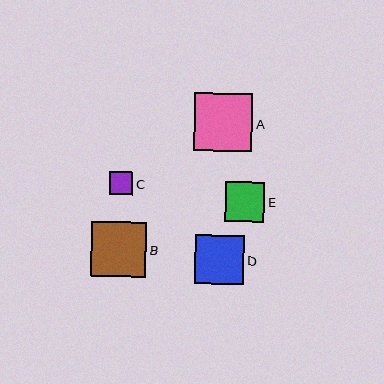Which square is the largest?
Square A is the largest with a size of approximately 58 pixels.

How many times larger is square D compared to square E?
Square D is approximately 1.2 times the size of square E.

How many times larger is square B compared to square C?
Square B is approximately 2.4 times the size of square C.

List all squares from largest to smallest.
From largest to smallest: A, B, D, E, C.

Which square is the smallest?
Square C is the smallest with a size of approximately 23 pixels.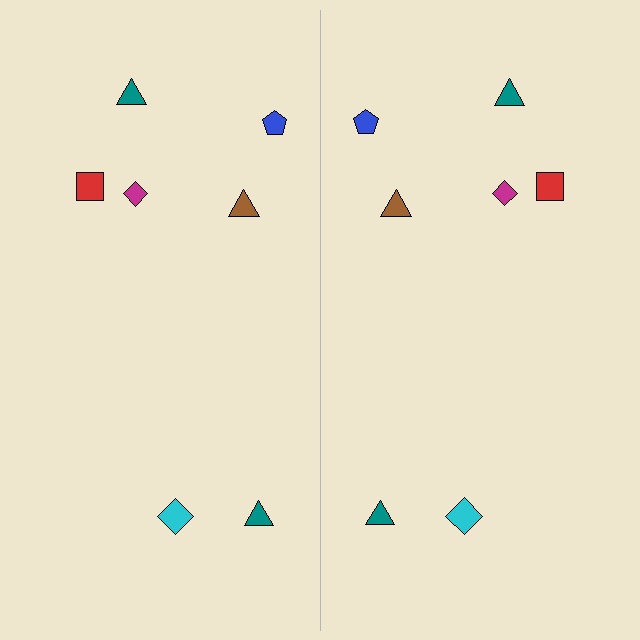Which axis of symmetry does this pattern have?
The pattern has a vertical axis of symmetry running through the center of the image.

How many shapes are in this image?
There are 14 shapes in this image.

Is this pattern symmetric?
Yes, this pattern has bilateral (reflection) symmetry.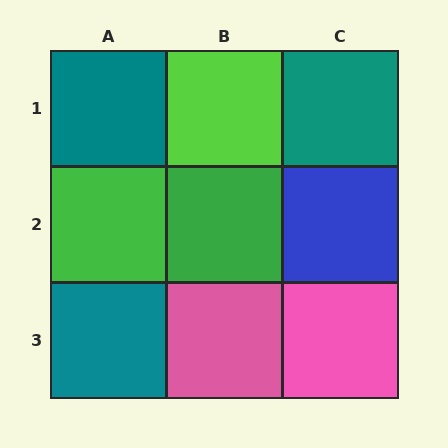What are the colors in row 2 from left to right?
Green, green, blue.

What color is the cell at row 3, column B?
Pink.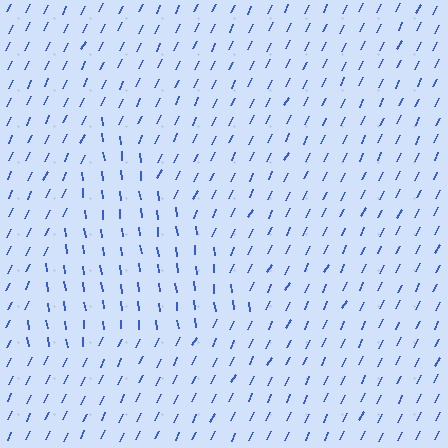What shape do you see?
I see a triangle.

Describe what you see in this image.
The image is filled with small blue line segments. A triangle region in the image has lines oriented differently from the surrounding lines, creating a visible texture boundary.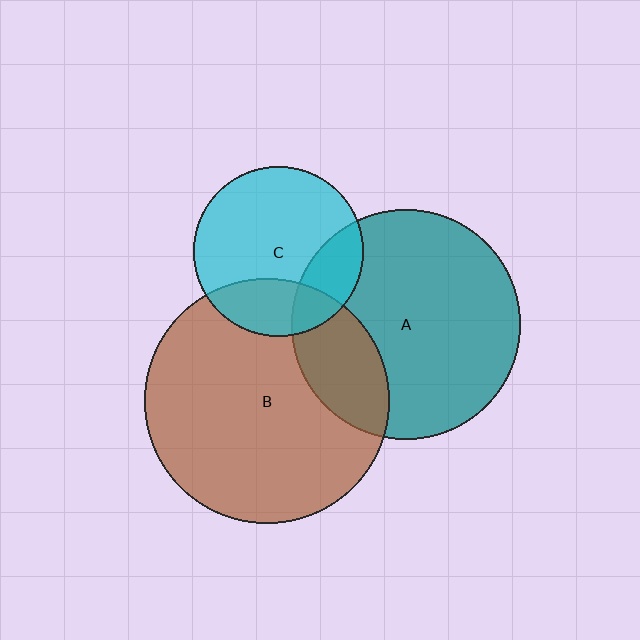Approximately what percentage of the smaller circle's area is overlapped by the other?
Approximately 20%.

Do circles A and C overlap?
Yes.